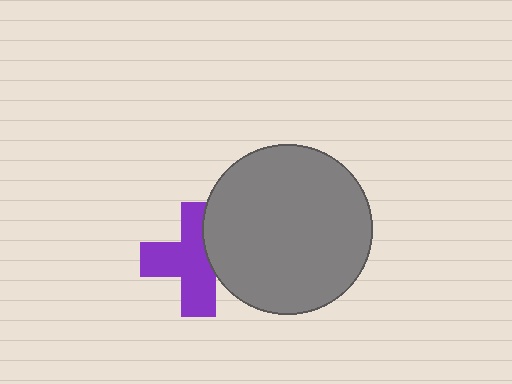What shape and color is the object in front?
The object in front is a gray circle.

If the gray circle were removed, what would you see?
You would see the complete purple cross.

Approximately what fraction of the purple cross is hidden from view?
Roughly 32% of the purple cross is hidden behind the gray circle.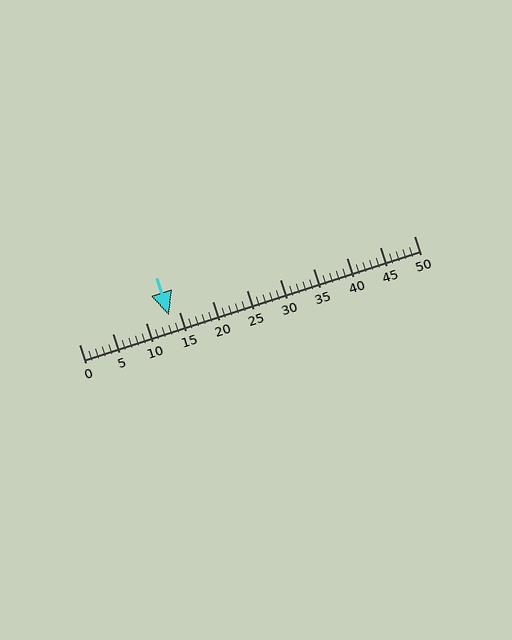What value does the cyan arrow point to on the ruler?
The cyan arrow points to approximately 13.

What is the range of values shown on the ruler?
The ruler shows values from 0 to 50.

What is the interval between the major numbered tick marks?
The major tick marks are spaced 5 units apart.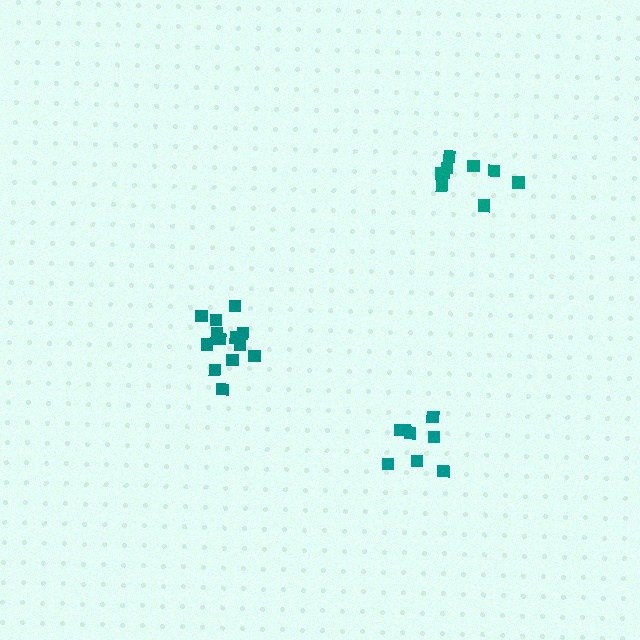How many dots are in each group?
Group 1: 8 dots, Group 2: 9 dots, Group 3: 13 dots (30 total).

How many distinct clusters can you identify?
There are 3 distinct clusters.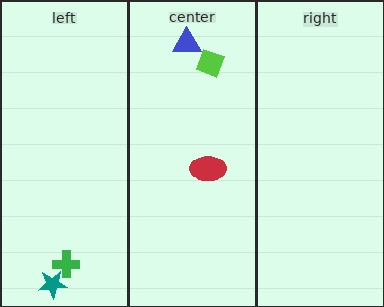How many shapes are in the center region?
3.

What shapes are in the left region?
The green cross, the teal star.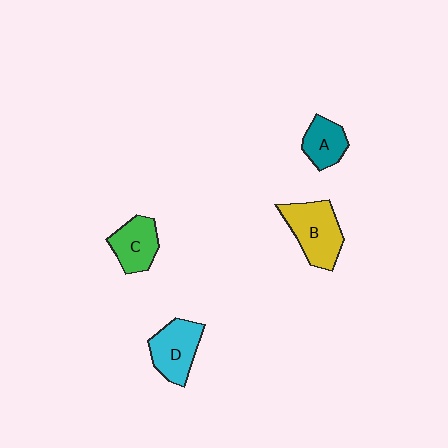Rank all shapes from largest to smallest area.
From largest to smallest: B (yellow), D (cyan), C (green), A (teal).